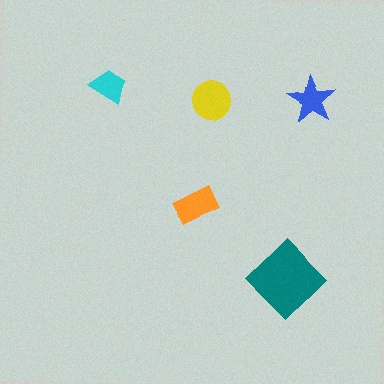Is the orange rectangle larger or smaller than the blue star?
Larger.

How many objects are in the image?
There are 5 objects in the image.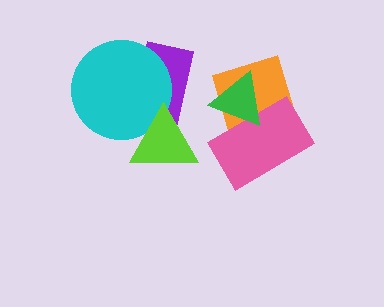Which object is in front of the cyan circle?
The lime triangle is in front of the cyan circle.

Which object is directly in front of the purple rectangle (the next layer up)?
The cyan circle is directly in front of the purple rectangle.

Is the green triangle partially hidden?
No, no other shape covers it.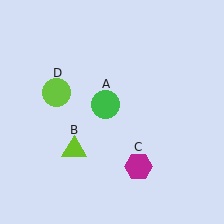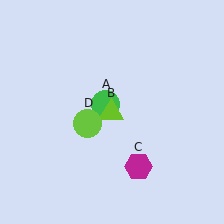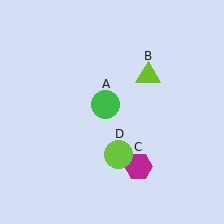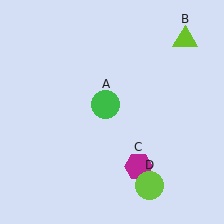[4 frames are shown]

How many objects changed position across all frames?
2 objects changed position: lime triangle (object B), lime circle (object D).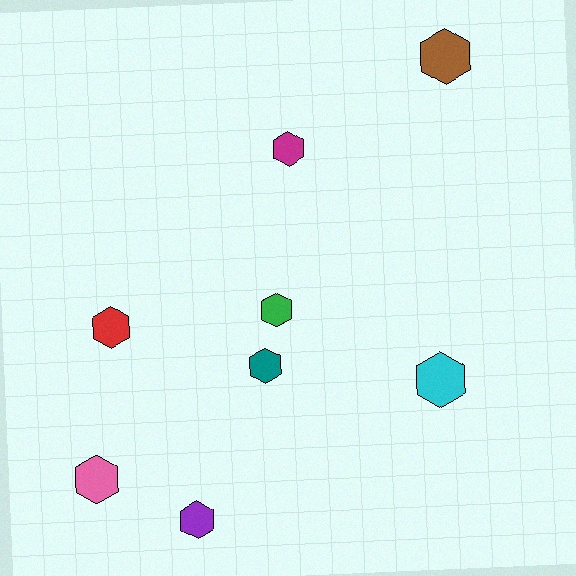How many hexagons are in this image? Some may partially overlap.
There are 8 hexagons.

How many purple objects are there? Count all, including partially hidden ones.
There is 1 purple object.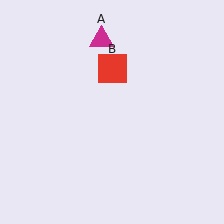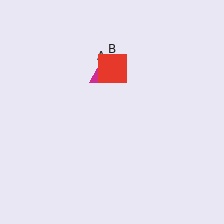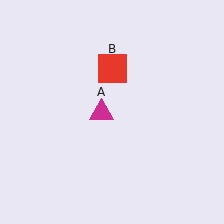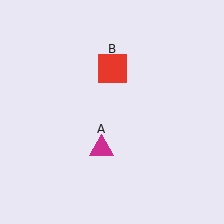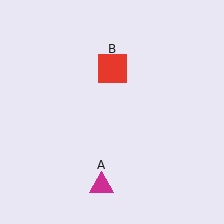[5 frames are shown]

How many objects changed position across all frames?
1 object changed position: magenta triangle (object A).